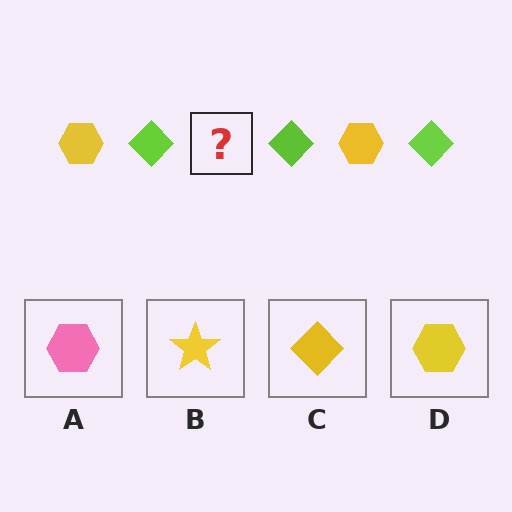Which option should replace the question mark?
Option D.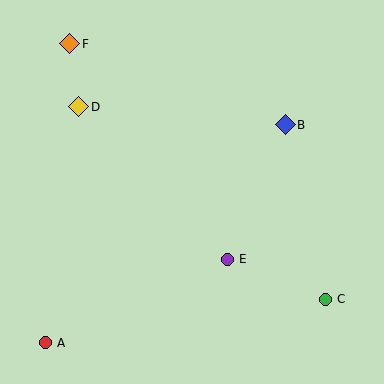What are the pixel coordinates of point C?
Point C is at (325, 299).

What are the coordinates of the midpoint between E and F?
The midpoint between E and F is at (148, 152).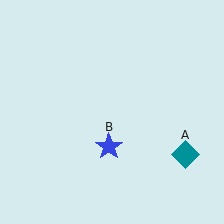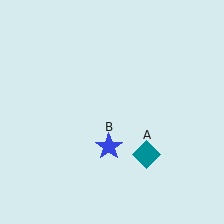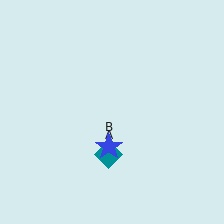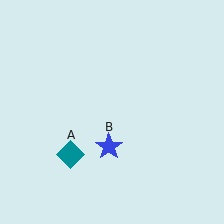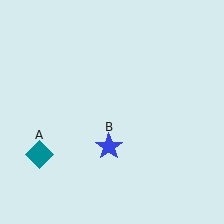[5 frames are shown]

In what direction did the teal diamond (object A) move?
The teal diamond (object A) moved left.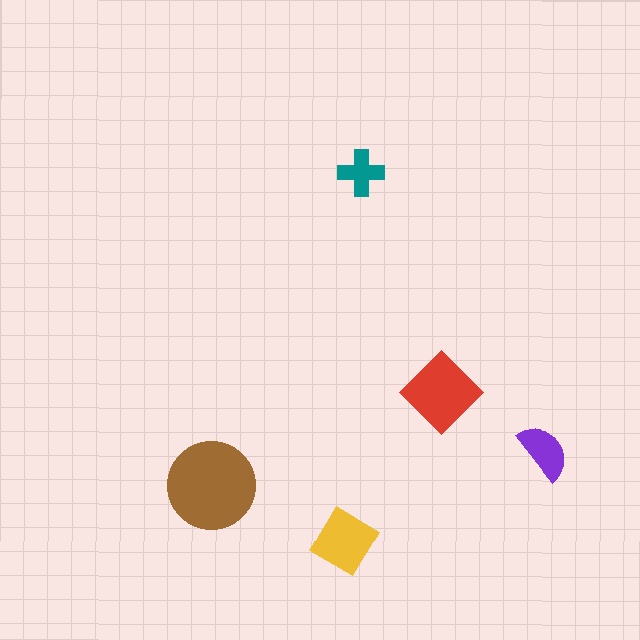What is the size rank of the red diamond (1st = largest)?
2nd.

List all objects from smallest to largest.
The teal cross, the purple semicircle, the yellow diamond, the red diamond, the brown circle.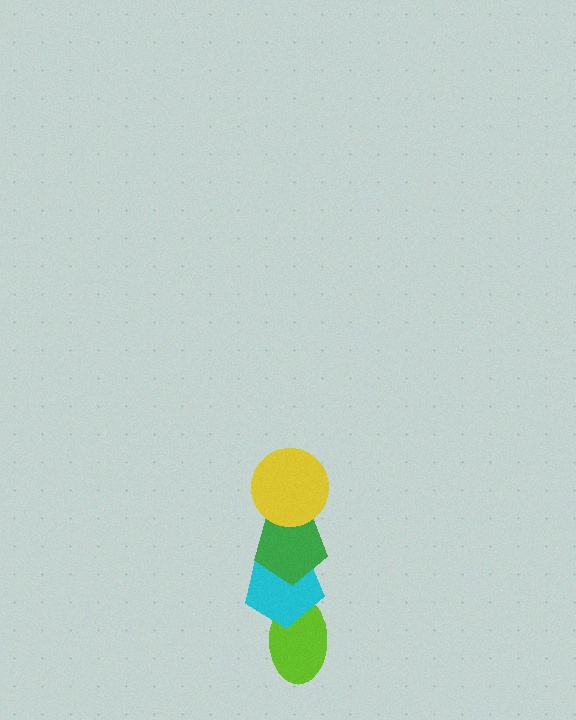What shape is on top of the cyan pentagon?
The green pentagon is on top of the cyan pentagon.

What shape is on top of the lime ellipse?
The cyan pentagon is on top of the lime ellipse.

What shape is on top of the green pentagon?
The yellow circle is on top of the green pentagon.